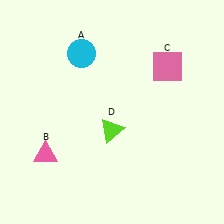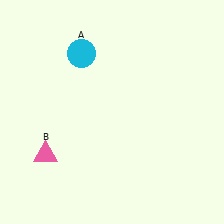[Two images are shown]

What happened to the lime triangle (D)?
The lime triangle (D) was removed in Image 2. It was in the bottom-left area of Image 1.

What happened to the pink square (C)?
The pink square (C) was removed in Image 2. It was in the top-right area of Image 1.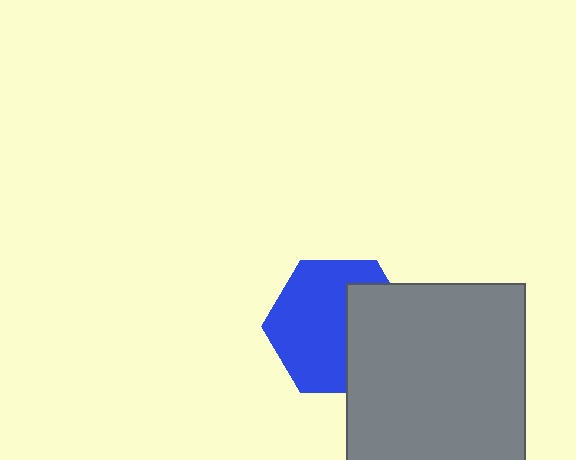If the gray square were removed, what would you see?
You would see the complete blue hexagon.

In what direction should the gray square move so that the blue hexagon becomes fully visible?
The gray square should move right. That is the shortest direction to clear the overlap and leave the blue hexagon fully visible.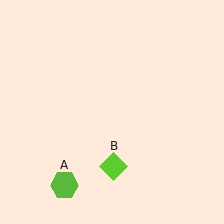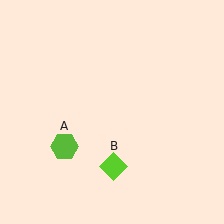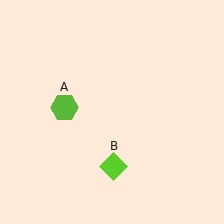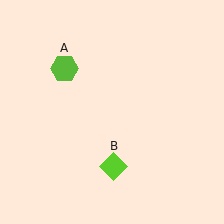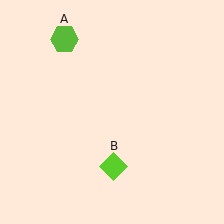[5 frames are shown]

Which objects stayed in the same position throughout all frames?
Lime diamond (object B) remained stationary.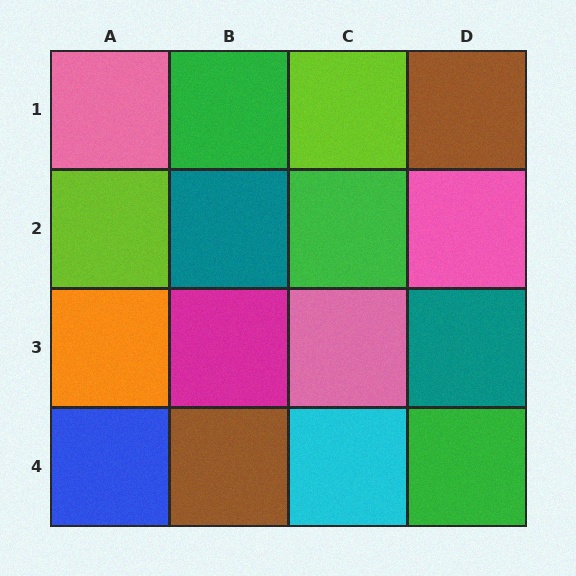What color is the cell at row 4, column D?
Green.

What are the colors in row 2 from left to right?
Lime, teal, green, pink.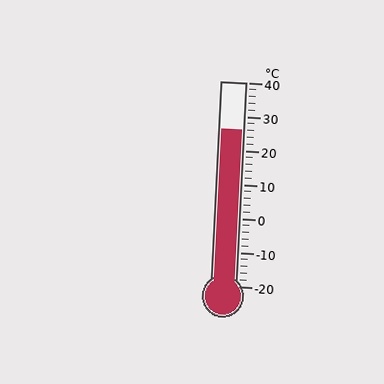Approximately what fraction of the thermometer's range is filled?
The thermometer is filled to approximately 75% of its range.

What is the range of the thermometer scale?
The thermometer scale ranges from -20°C to 40°C.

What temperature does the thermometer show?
The thermometer shows approximately 26°C.